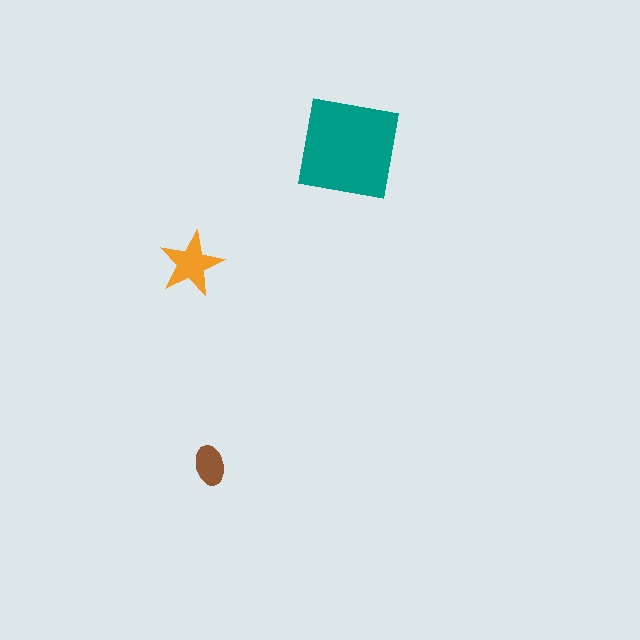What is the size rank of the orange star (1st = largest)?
2nd.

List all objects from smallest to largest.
The brown ellipse, the orange star, the teal square.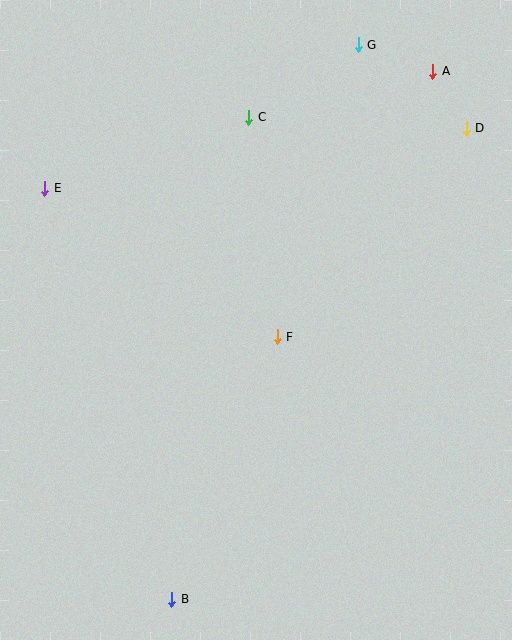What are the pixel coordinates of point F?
Point F is at (277, 337).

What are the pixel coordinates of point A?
Point A is at (433, 71).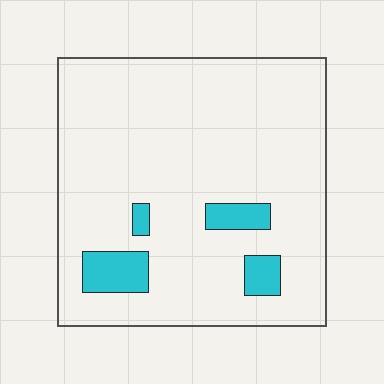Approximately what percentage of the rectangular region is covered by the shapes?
Approximately 10%.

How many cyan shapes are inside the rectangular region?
4.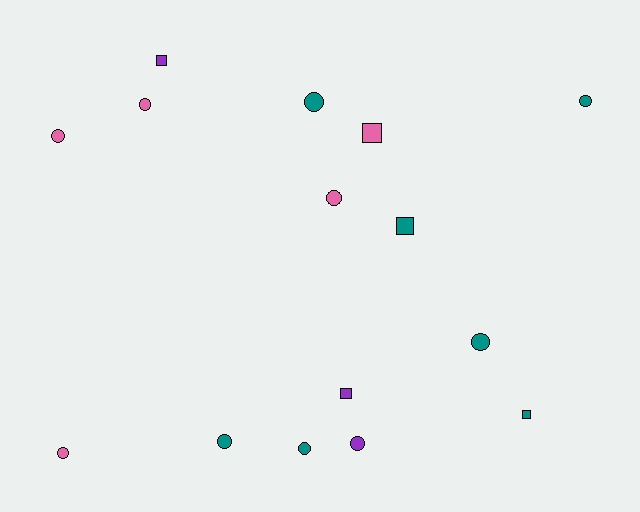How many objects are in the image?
There are 15 objects.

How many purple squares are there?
There are 2 purple squares.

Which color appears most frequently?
Teal, with 7 objects.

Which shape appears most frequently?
Circle, with 10 objects.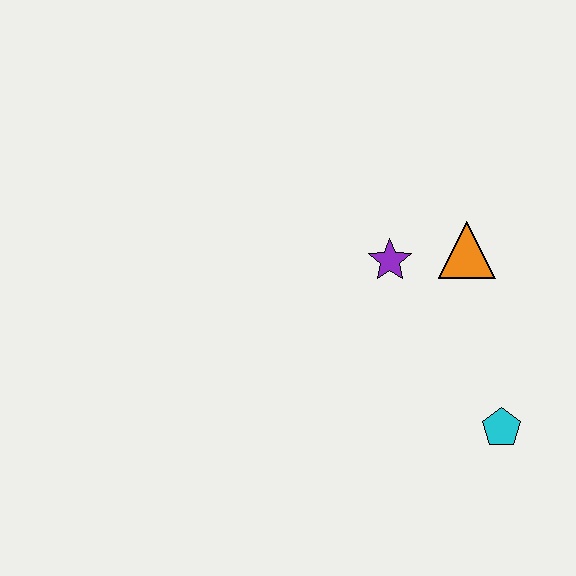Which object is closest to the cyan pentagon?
The orange triangle is closest to the cyan pentagon.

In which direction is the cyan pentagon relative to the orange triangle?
The cyan pentagon is below the orange triangle.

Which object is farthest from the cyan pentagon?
The purple star is farthest from the cyan pentagon.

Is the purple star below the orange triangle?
Yes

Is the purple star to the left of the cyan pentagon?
Yes